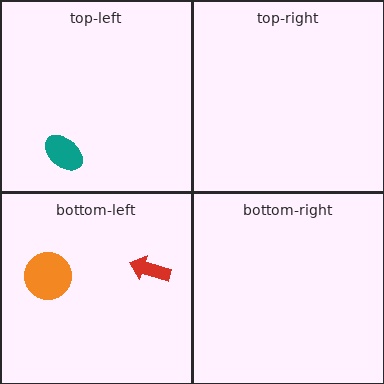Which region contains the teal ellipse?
The top-left region.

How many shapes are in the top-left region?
1.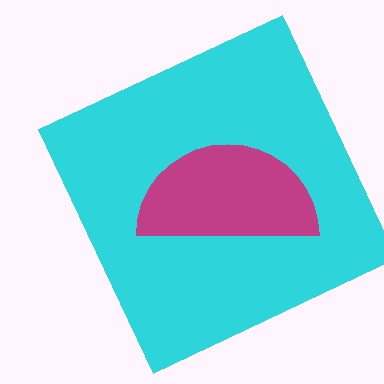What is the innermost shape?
The magenta semicircle.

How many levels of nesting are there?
2.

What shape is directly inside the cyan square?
The magenta semicircle.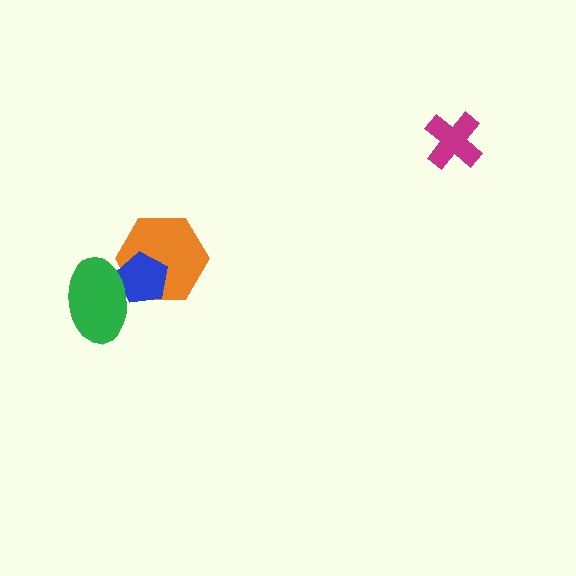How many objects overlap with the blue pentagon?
2 objects overlap with the blue pentagon.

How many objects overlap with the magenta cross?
0 objects overlap with the magenta cross.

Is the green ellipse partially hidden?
No, no other shape covers it.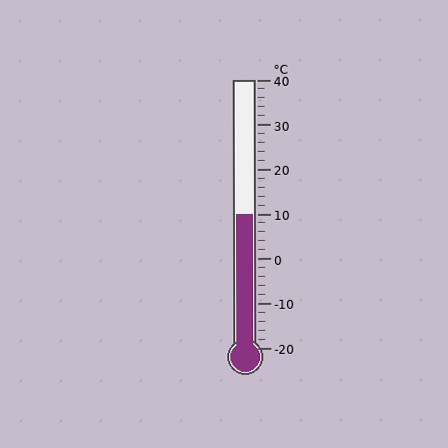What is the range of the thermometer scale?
The thermometer scale ranges from -20°C to 40°C.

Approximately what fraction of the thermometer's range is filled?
The thermometer is filled to approximately 50% of its range.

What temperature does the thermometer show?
The thermometer shows approximately 10°C.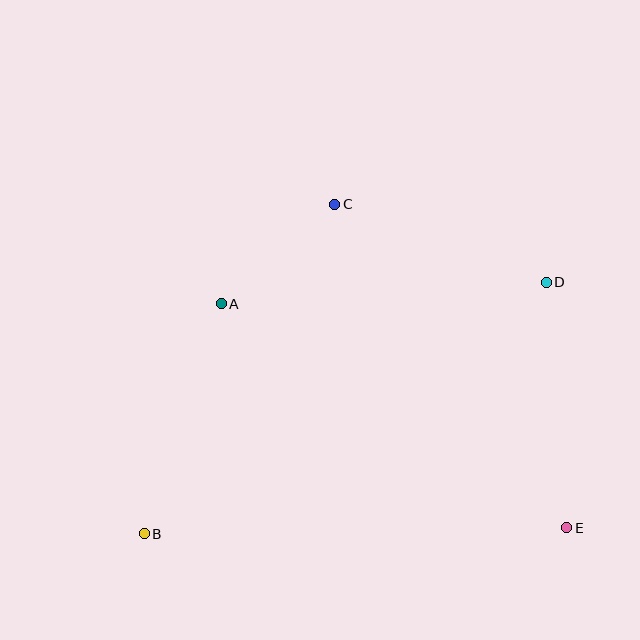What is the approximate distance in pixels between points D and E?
The distance between D and E is approximately 246 pixels.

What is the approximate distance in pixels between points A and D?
The distance between A and D is approximately 326 pixels.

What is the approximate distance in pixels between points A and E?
The distance between A and E is approximately 412 pixels.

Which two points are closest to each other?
Points A and C are closest to each other.